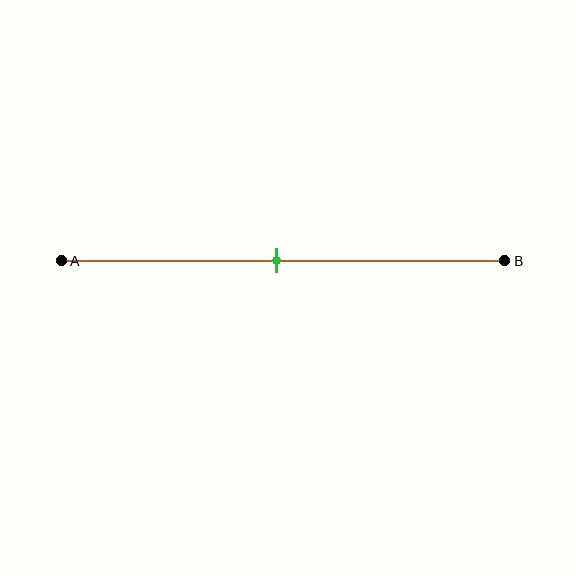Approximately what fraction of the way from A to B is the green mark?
The green mark is approximately 50% of the way from A to B.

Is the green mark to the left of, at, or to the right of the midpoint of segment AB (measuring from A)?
The green mark is approximately at the midpoint of segment AB.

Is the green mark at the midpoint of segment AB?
Yes, the mark is approximately at the midpoint.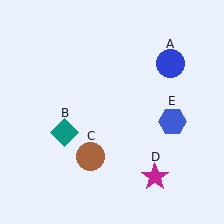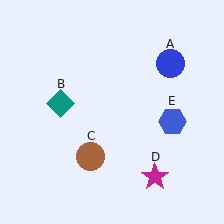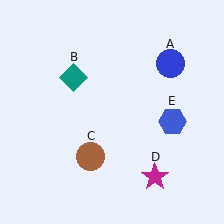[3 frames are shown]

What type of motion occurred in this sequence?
The teal diamond (object B) rotated clockwise around the center of the scene.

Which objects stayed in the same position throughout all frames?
Blue circle (object A) and brown circle (object C) and magenta star (object D) and blue hexagon (object E) remained stationary.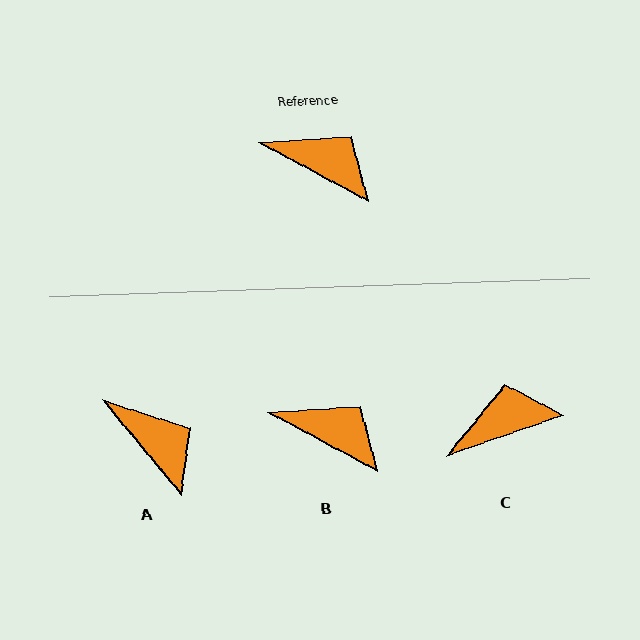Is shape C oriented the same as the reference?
No, it is off by about 48 degrees.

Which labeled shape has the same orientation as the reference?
B.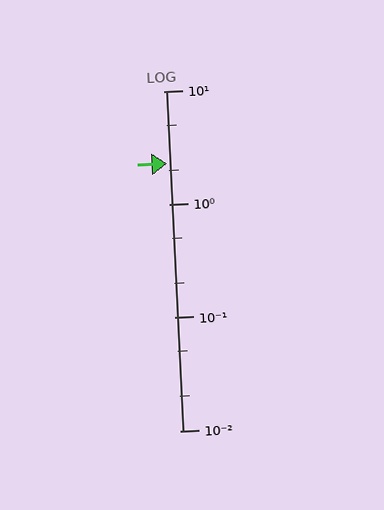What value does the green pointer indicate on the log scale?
The pointer indicates approximately 2.3.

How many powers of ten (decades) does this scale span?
The scale spans 3 decades, from 0.01 to 10.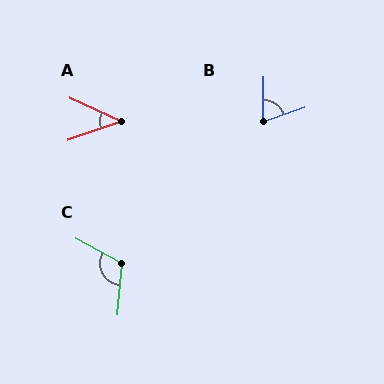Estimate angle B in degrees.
Approximately 71 degrees.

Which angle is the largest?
C, at approximately 113 degrees.